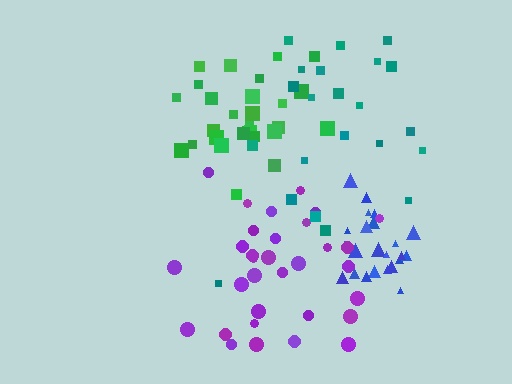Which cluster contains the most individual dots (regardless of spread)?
Purple (32).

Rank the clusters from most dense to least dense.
blue, green, purple, teal.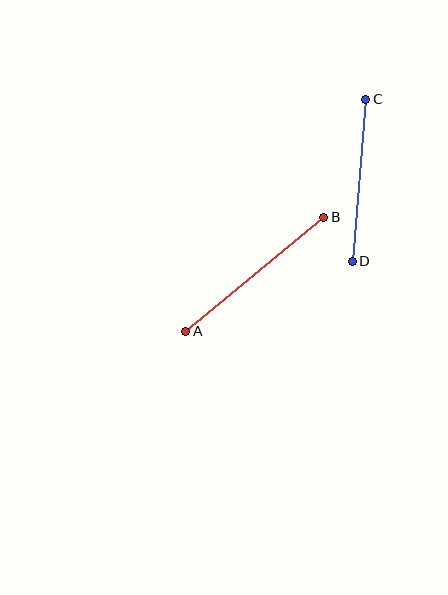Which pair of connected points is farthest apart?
Points A and B are farthest apart.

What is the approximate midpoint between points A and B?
The midpoint is at approximately (255, 274) pixels.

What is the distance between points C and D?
The distance is approximately 162 pixels.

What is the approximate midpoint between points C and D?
The midpoint is at approximately (359, 180) pixels.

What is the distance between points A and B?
The distance is approximately 179 pixels.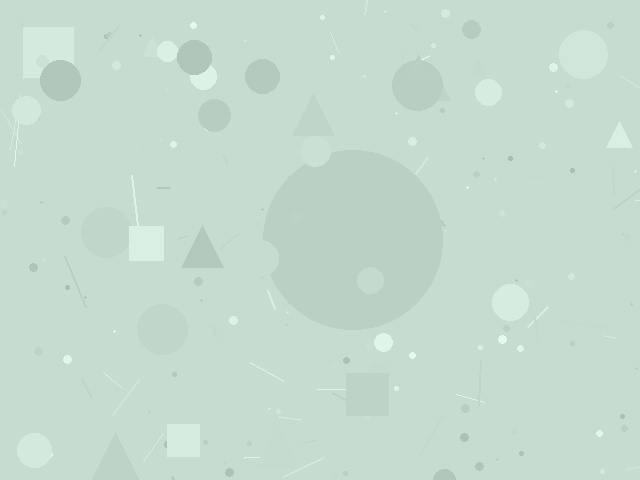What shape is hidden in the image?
A circle is hidden in the image.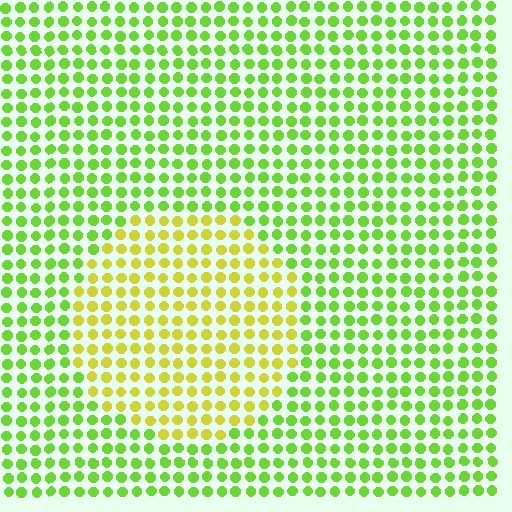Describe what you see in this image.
The image is filled with small lime elements in a uniform arrangement. A circle-shaped region is visible where the elements are tinted to a slightly different hue, forming a subtle color boundary.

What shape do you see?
I see a circle.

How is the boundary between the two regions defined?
The boundary is defined purely by a slight shift in hue (about 38 degrees). Spacing, size, and orientation are identical on both sides.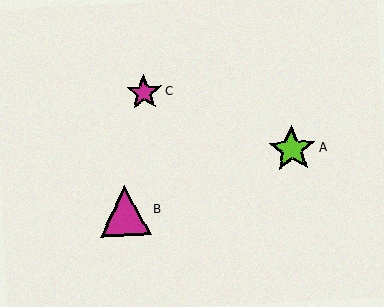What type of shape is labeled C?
Shape C is a magenta star.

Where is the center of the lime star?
The center of the lime star is at (292, 149).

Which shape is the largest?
The magenta triangle (labeled B) is the largest.